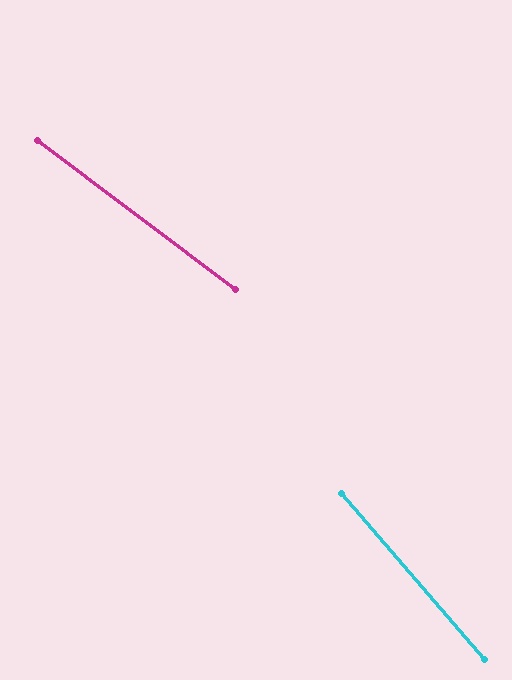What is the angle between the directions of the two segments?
Approximately 12 degrees.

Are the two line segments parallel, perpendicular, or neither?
Neither parallel nor perpendicular — they differ by about 12°.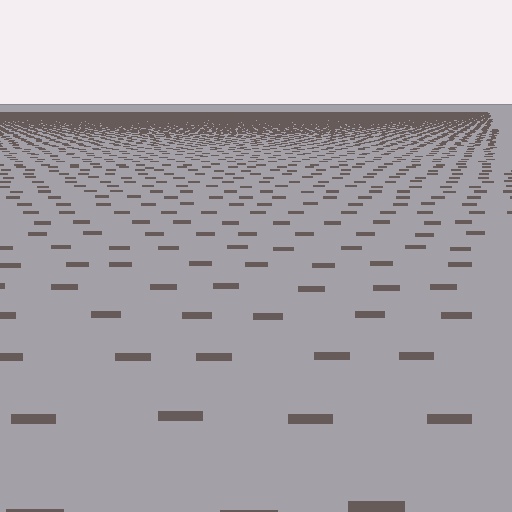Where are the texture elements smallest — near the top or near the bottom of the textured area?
Near the top.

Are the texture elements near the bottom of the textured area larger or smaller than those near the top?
Larger. Near the bottom, elements are closer to the viewer and appear at a bigger on-screen size.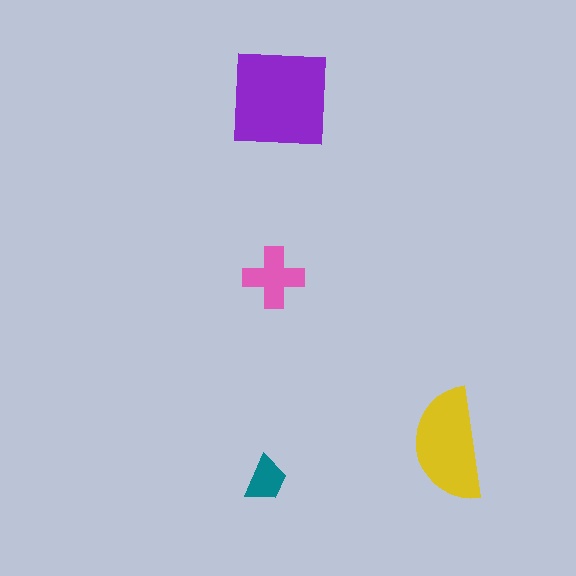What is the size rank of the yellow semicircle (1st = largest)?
2nd.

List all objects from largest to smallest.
The purple square, the yellow semicircle, the pink cross, the teal trapezoid.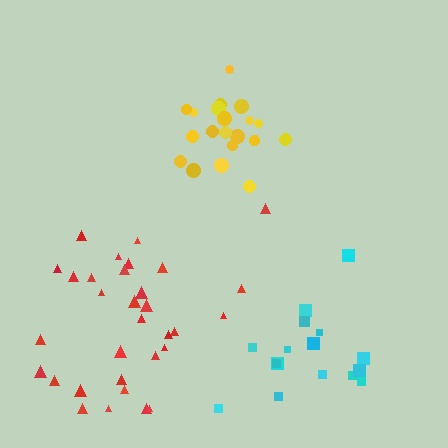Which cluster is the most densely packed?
Yellow.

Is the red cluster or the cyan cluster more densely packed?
Cyan.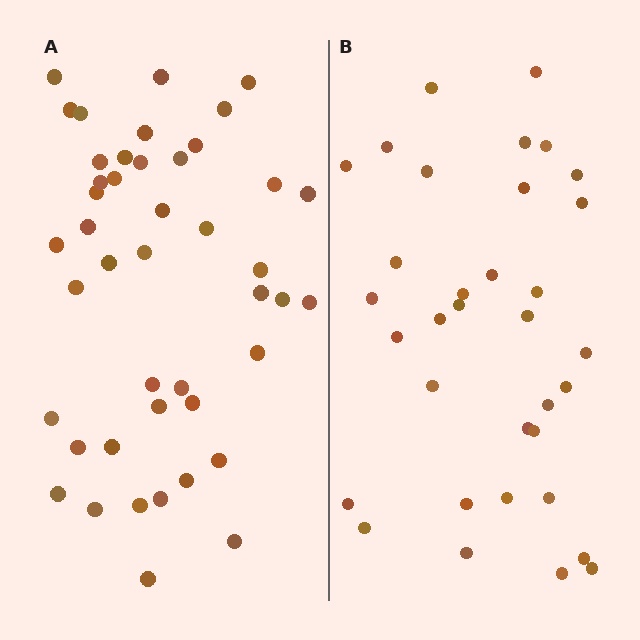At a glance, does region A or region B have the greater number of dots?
Region A (the left region) has more dots.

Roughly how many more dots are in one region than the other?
Region A has roughly 10 or so more dots than region B.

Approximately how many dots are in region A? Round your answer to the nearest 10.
About 40 dots. (The exact count is 44, which rounds to 40.)